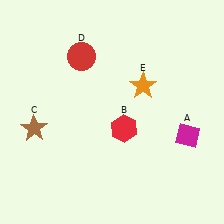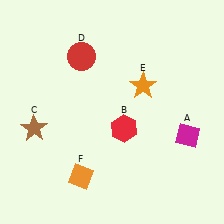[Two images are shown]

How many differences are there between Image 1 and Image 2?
There is 1 difference between the two images.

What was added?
An orange diamond (F) was added in Image 2.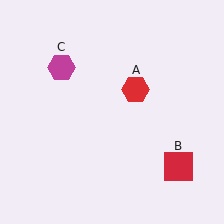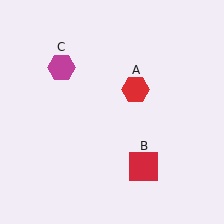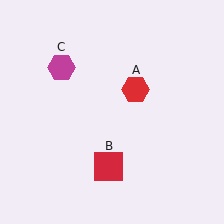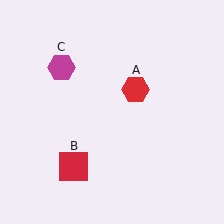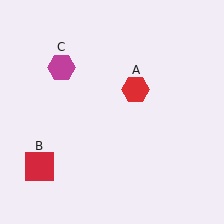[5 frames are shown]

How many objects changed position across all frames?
1 object changed position: red square (object B).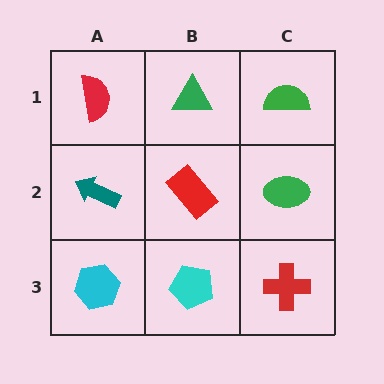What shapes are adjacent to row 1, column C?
A green ellipse (row 2, column C), a green triangle (row 1, column B).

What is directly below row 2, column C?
A red cross.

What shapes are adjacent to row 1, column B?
A red rectangle (row 2, column B), a red semicircle (row 1, column A), a green semicircle (row 1, column C).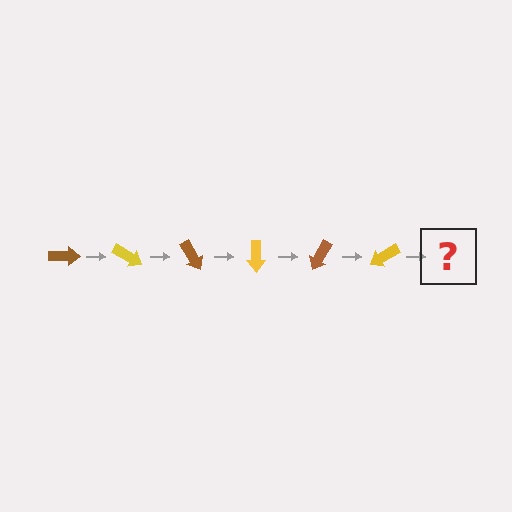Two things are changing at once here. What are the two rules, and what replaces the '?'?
The two rules are that it rotates 30 degrees each step and the color cycles through brown and yellow. The '?' should be a brown arrow, rotated 180 degrees from the start.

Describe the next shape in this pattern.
It should be a brown arrow, rotated 180 degrees from the start.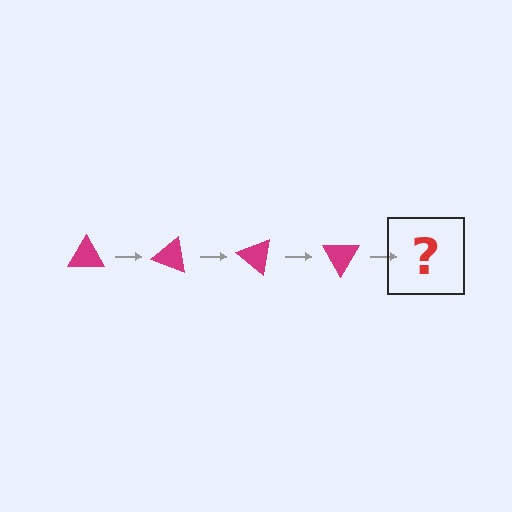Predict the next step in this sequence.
The next step is a magenta triangle rotated 80 degrees.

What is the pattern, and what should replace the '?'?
The pattern is that the triangle rotates 20 degrees each step. The '?' should be a magenta triangle rotated 80 degrees.